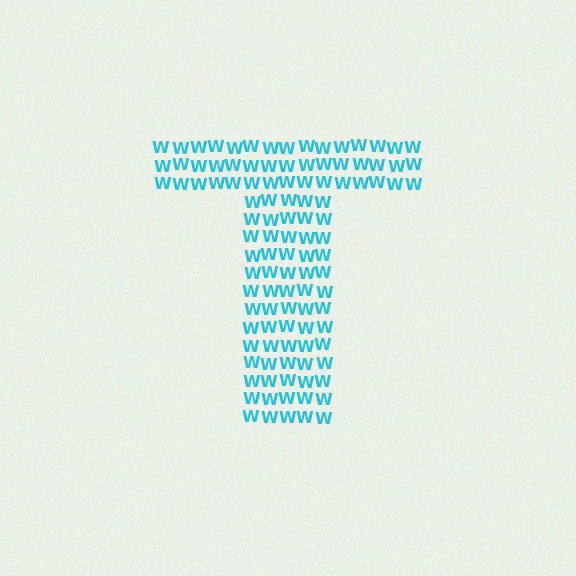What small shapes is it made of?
It is made of small letter W's.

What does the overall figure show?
The overall figure shows the letter T.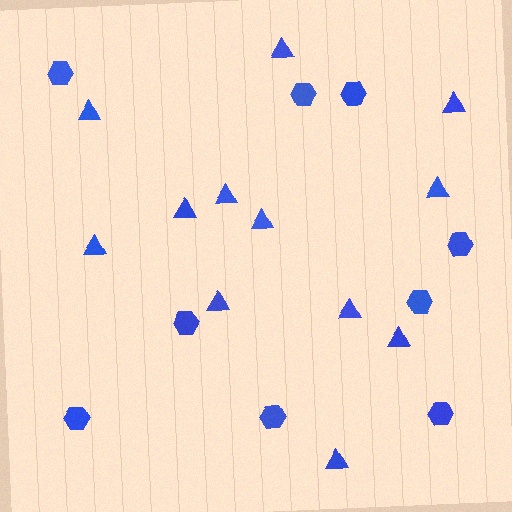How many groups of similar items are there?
There are 2 groups: one group of triangles (12) and one group of hexagons (9).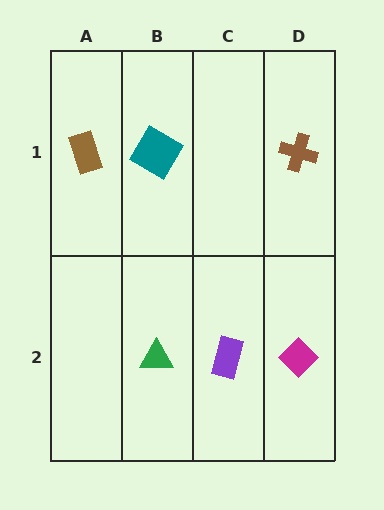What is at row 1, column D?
A brown cross.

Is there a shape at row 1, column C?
No, that cell is empty.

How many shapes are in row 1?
3 shapes.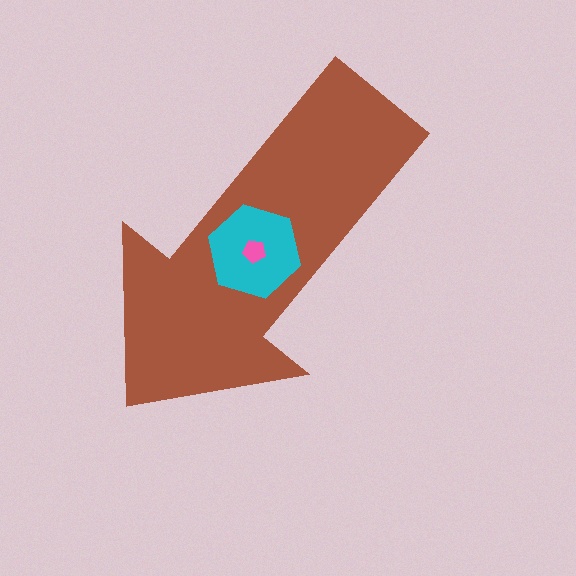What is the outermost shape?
The brown arrow.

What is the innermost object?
The pink pentagon.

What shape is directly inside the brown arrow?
The cyan hexagon.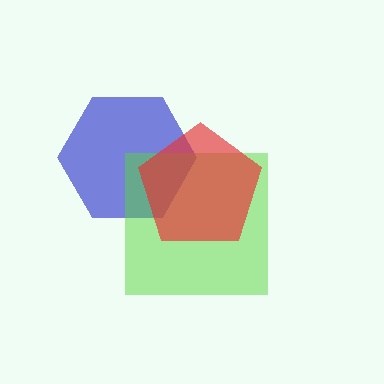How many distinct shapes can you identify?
There are 3 distinct shapes: a blue hexagon, a lime square, a red pentagon.